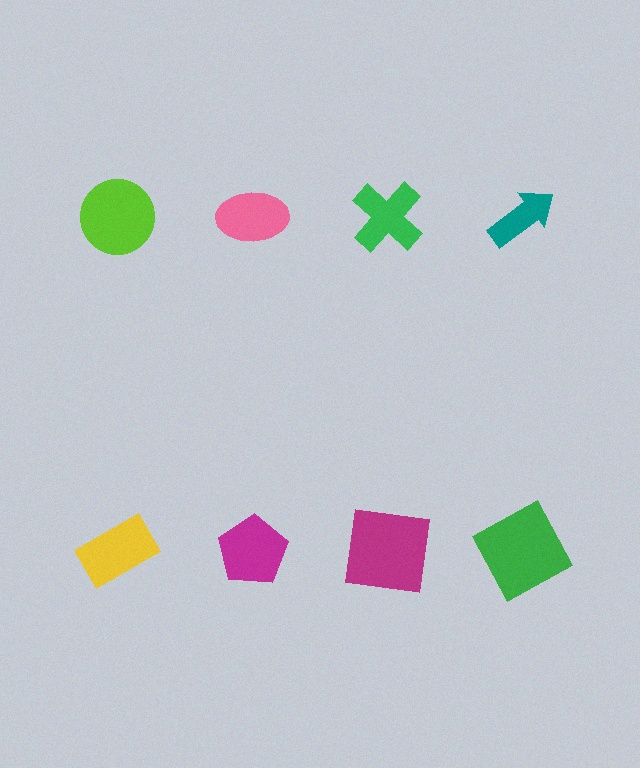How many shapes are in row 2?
4 shapes.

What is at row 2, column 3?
A magenta square.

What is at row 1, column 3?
A green cross.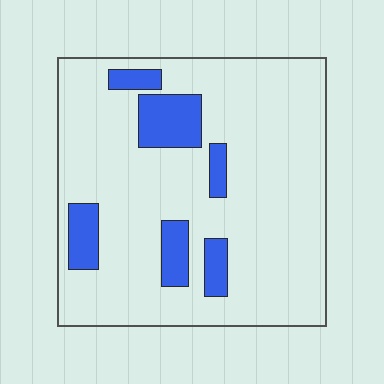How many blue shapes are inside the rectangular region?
6.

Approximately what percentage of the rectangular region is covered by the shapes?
Approximately 15%.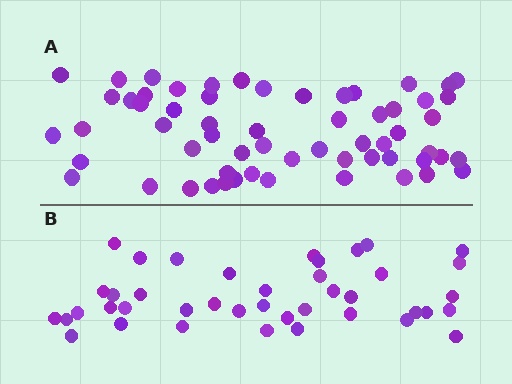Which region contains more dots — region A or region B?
Region A (the top region) has more dots.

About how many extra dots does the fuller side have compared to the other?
Region A has approximately 20 more dots than region B.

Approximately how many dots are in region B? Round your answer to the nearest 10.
About 40 dots. (The exact count is 41, which rounds to 40.)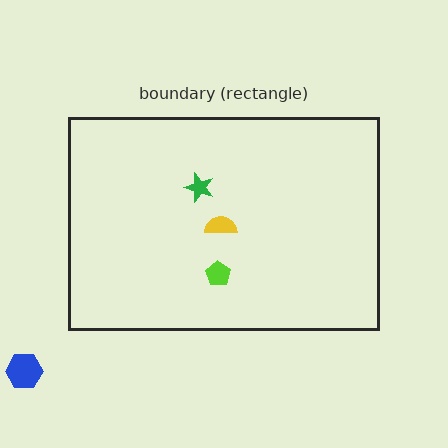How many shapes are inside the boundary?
3 inside, 1 outside.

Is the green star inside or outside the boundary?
Inside.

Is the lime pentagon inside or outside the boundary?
Inside.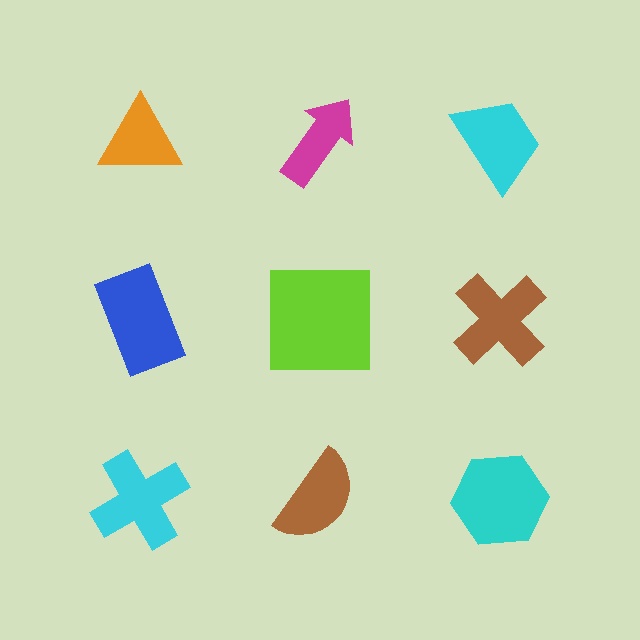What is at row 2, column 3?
A brown cross.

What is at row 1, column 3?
A cyan trapezoid.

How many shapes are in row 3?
3 shapes.